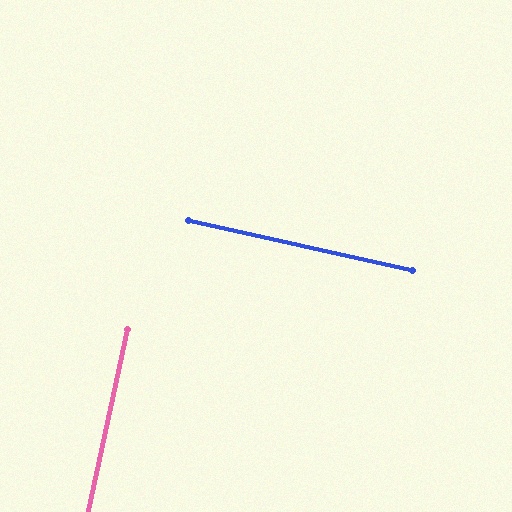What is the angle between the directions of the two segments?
Approximately 89 degrees.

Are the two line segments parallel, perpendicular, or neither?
Perpendicular — they meet at approximately 89°.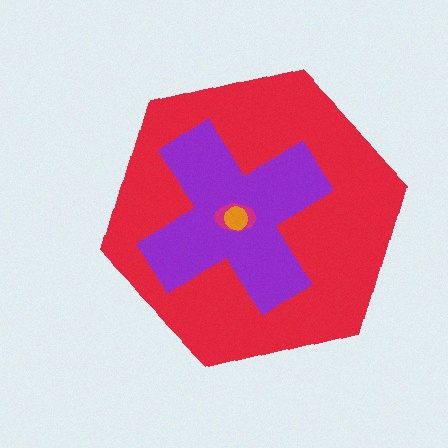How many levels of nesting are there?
4.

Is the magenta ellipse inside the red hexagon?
Yes.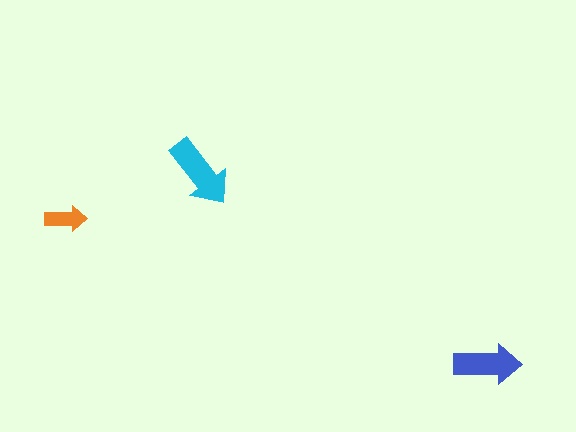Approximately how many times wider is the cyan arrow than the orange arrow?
About 1.5 times wider.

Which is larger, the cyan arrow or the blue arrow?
The cyan one.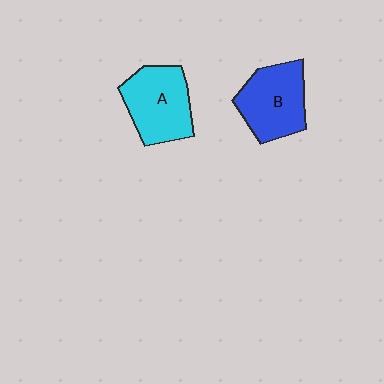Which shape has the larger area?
Shape A (cyan).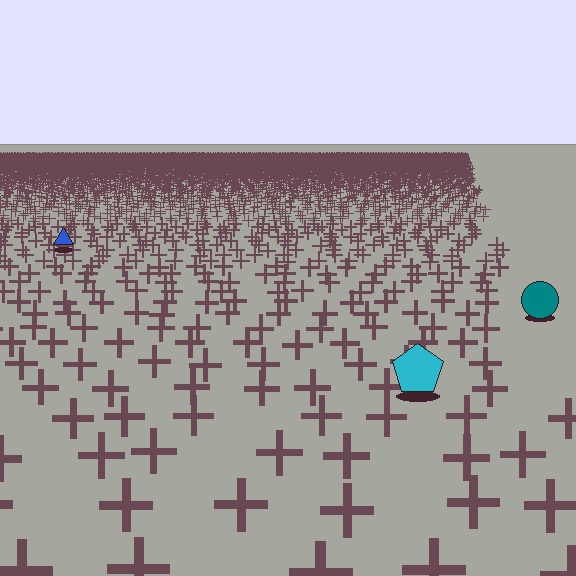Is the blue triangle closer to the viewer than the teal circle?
No. The teal circle is closer — you can tell from the texture gradient: the ground texture is coarser near it.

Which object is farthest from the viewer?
The blue triangle is farthest from the viewer. It appears smaller and the ground texture around it is denser.